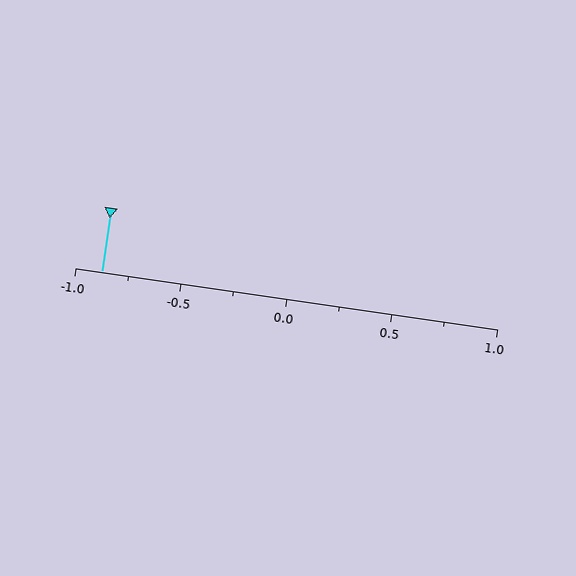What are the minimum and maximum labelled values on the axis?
The axis runs from -1.0 to 1.0.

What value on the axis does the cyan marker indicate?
The marker indicates approximately -0.88.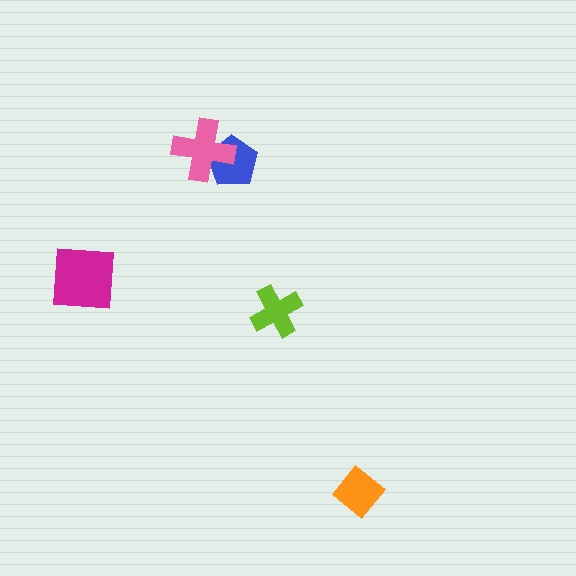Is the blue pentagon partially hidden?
Yes, it is partially covered by another shape.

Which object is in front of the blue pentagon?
The pink cross is in front of the blue pentagon.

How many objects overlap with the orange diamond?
0 objects overlap with the orange diamond.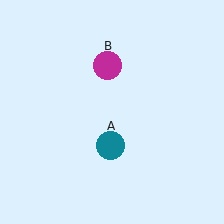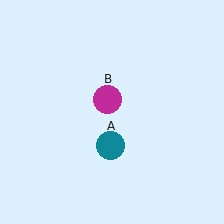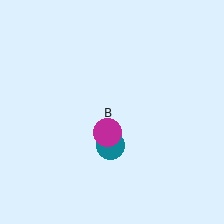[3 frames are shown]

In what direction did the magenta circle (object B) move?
The magenta circle (object B) moved down.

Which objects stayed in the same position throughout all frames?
Teal circle (object A) remained stationary.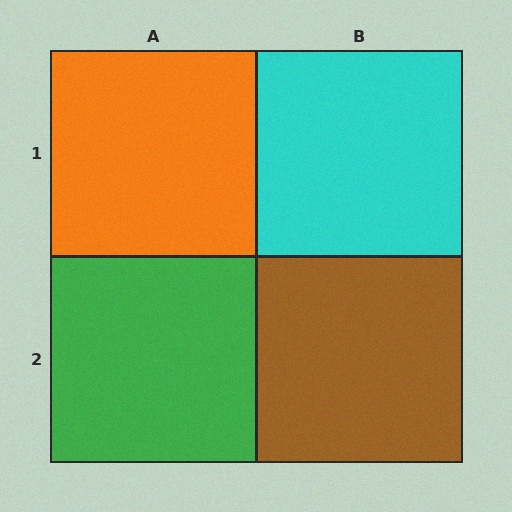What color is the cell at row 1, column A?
Orange.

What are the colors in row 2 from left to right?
Green, brown.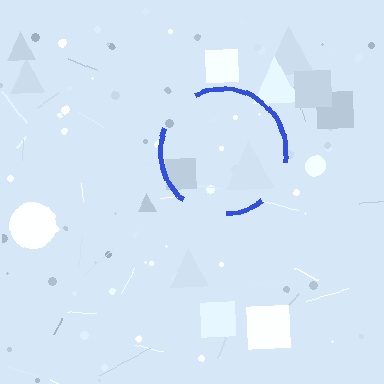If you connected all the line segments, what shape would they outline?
They would outline a circle.